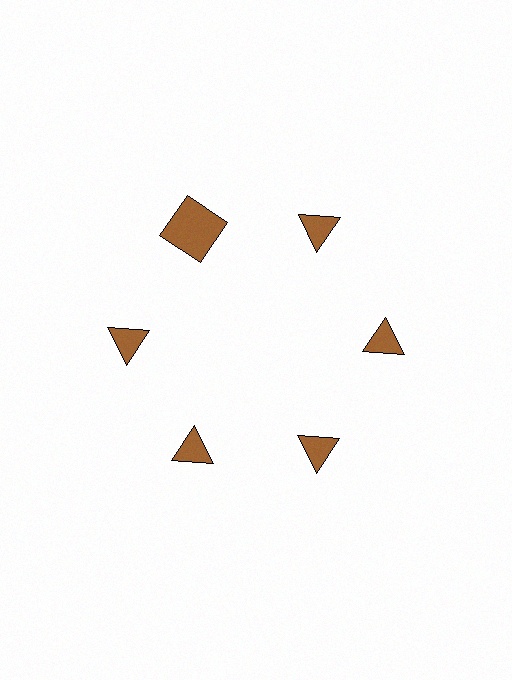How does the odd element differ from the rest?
It has a different shape: square instead of triangle.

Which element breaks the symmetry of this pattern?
The brown square at roughly the 11 o'clock position breaks the symmetry. All other shapes are brown triangles.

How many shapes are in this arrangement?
There are 6 shapes arranged in a ring pattern.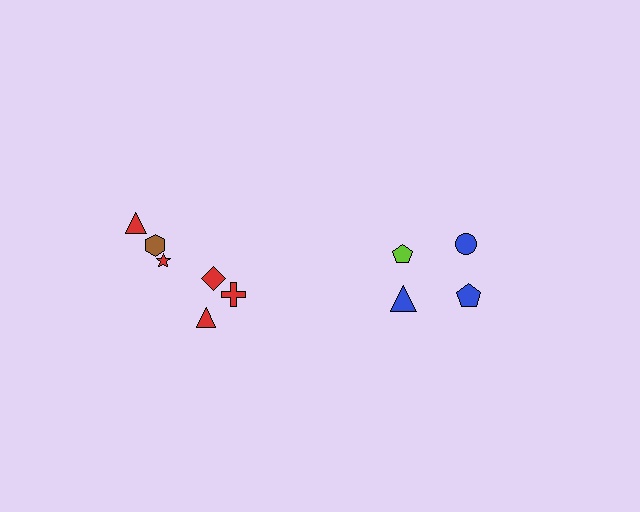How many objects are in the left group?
There are 6 objects.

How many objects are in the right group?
There are 4 objects.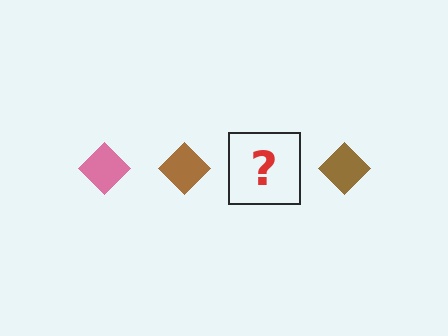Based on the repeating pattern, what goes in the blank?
The blank should be a pink diamond.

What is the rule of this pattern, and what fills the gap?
The rule is that the pattern cycles through pink, brown diamonds. The gap should be filled with a pink diamond.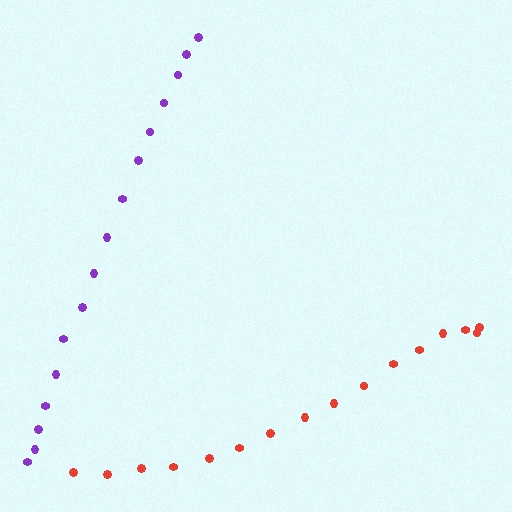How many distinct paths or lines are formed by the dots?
There are 2 distinct paths.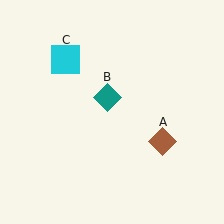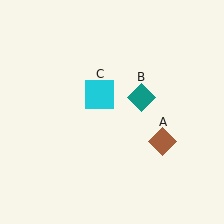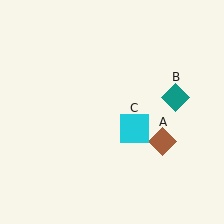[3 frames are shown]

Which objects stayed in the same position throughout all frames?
Brown diamond (object A) remained stationary.